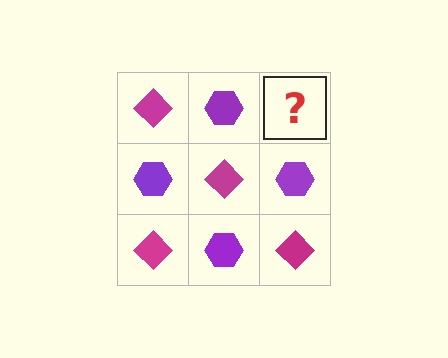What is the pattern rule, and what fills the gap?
The rule is that it alternates magenta diamond and purple hexagon in a checkerboard pattern. The gap should be filled with a magenta diamond.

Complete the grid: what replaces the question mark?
The question mark should be replaced with a magenta diamond.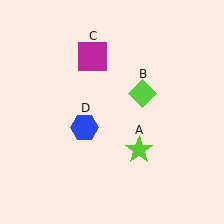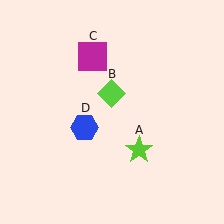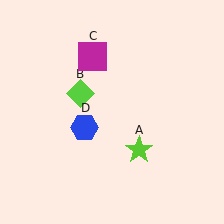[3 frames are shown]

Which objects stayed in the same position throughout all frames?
Lime star (object A) and magenta square (object C) and blue hexagon (object D) remained stationary.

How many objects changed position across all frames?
1 object changed position: lime diamond (object B).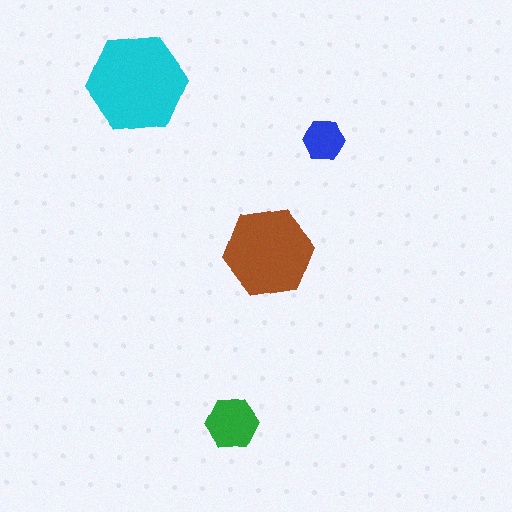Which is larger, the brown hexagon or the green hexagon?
The brown one.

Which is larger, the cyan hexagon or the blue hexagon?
The cyan one.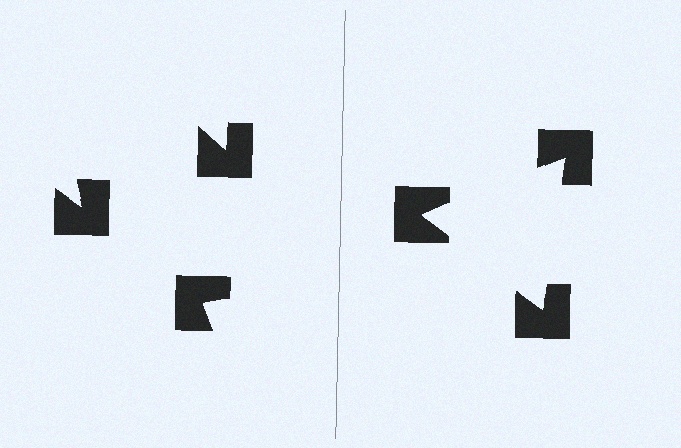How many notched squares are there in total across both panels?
6 — 3 on each side.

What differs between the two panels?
The notched squares are positioned identically on both sides; only the wedge orientations differ. On the right they align to a triangle; on the left they are misaligned.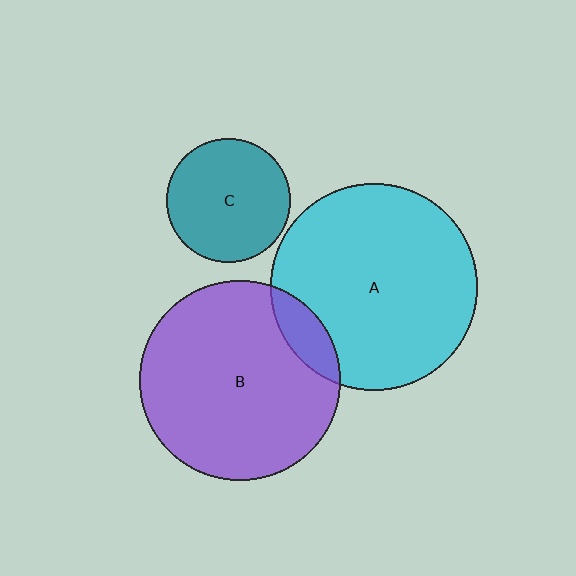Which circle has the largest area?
Circle A (cyan).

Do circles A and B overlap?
Yes.